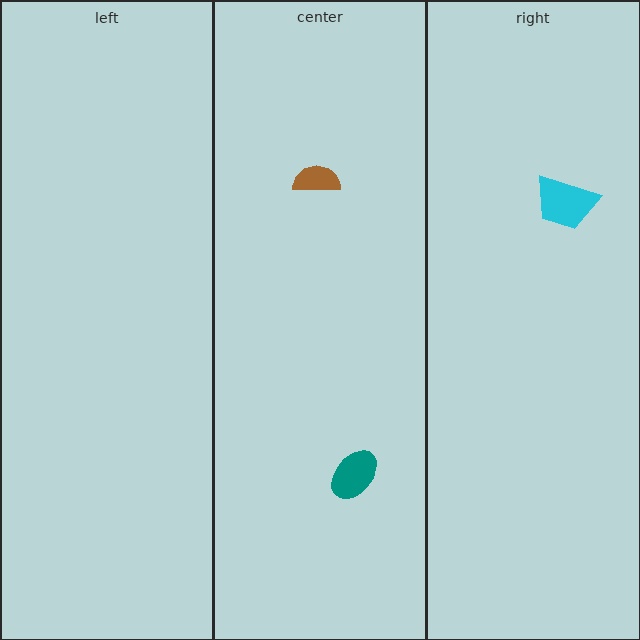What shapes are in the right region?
The cyan trapezoid.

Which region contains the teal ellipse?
The center region.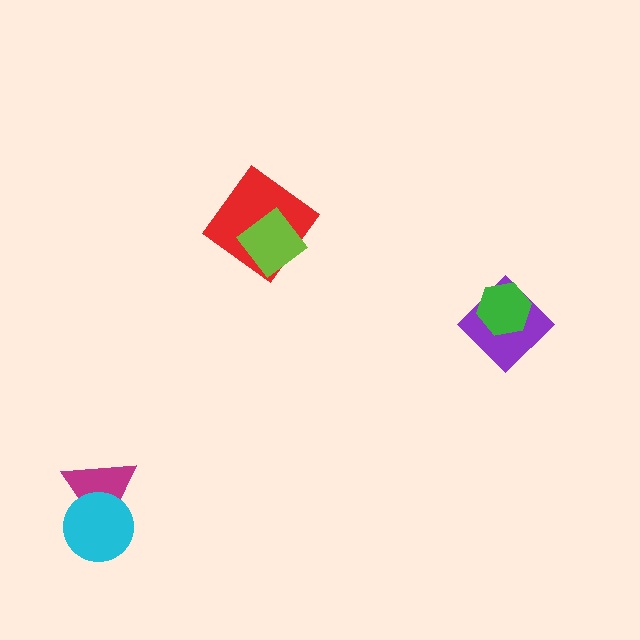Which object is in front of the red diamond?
The lime diamond is in front of the red diamond.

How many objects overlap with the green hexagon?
1 object overlaps with the green hexagon.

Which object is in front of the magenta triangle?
The cyan circle is in front of the magenta triangle.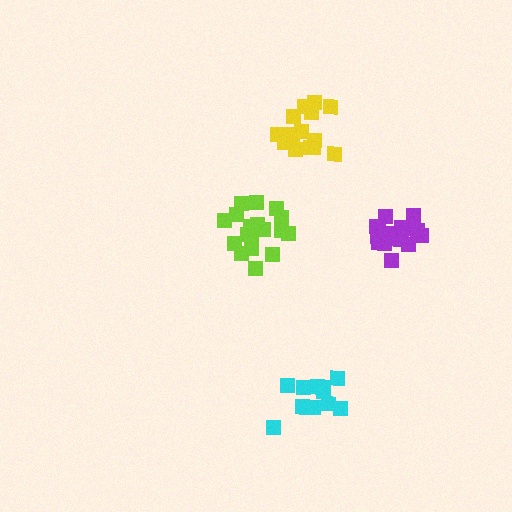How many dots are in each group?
Group 1: 15 dots, Group 2: 12 dots, Group 3: 18 dots, Group 4: 18 dots (63 total).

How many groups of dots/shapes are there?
There are 4 groups.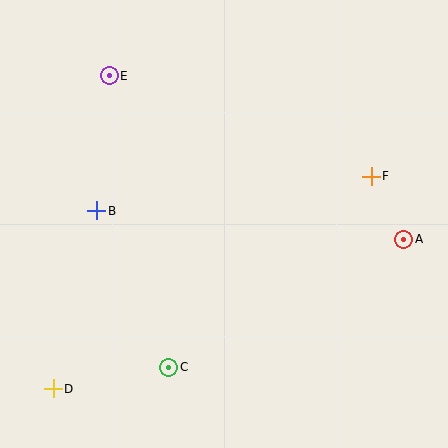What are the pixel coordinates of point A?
Point A is at (404, 239).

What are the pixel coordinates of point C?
Point C is at (169, 367).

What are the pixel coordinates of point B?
Point B is at (97, 211).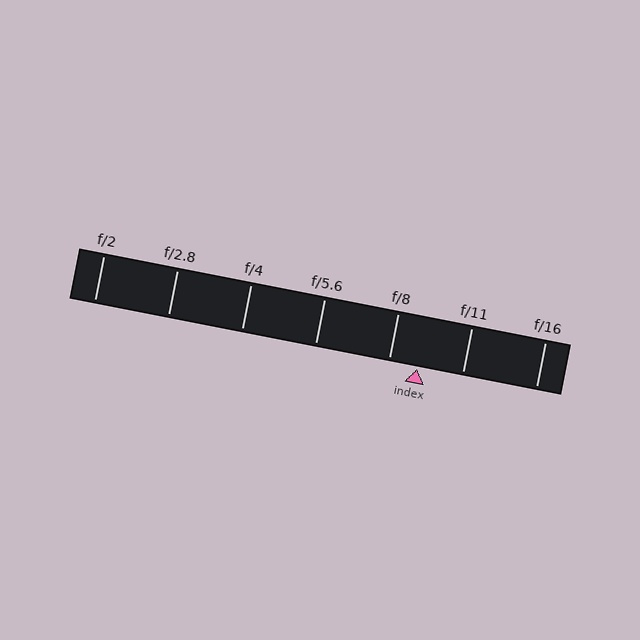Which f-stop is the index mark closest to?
The index mark is closest to f/8.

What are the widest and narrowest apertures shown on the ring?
The widest aperture shown is f/2 and the narrowest is f/16.